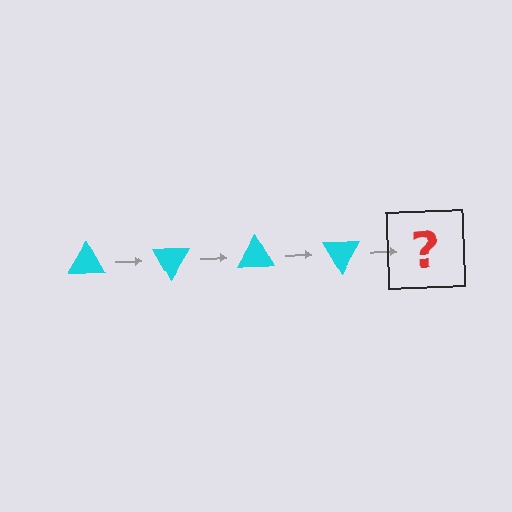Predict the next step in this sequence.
The next step is a cyan triangle rotated 240 degrees.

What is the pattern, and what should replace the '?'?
The pattern is that the triangle rotates 60 degrees each step. The '?' should be a cyan triangle rotated 240 degrees.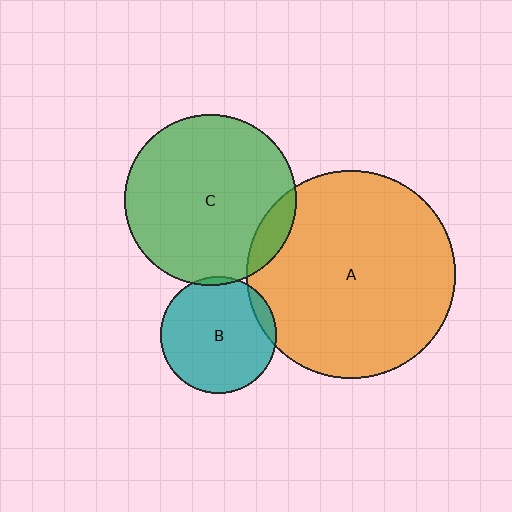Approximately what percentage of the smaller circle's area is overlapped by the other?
Approximately 10%.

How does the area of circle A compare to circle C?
Approximately 1.5 times.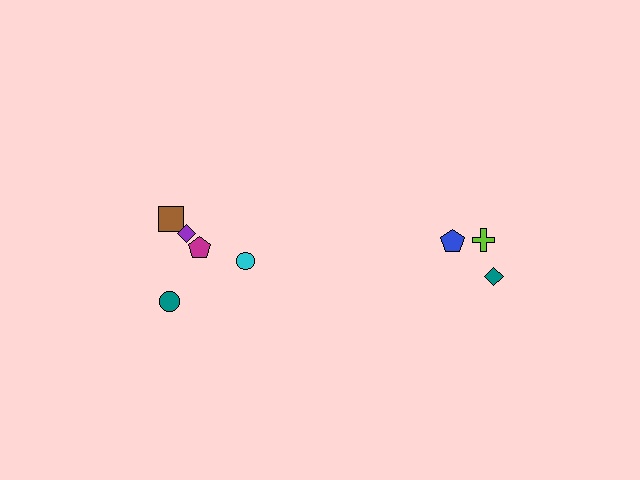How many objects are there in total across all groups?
There are 8 objects.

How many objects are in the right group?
There are 3 objects.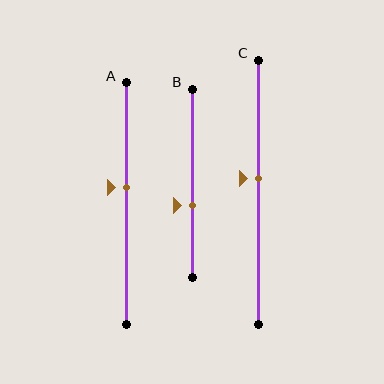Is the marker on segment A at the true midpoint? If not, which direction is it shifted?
No, the marker on segment A is shifted upward by about 7% of the segment length.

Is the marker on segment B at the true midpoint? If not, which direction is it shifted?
No, the marker on segment B is shifted downward by about 12% of the segment length.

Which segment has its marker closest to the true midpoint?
Segment C has its marker closest to the true midpoint.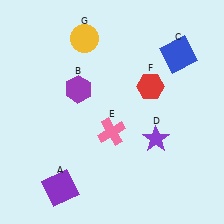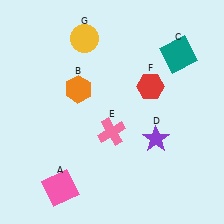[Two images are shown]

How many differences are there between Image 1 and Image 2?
There are 3 differences between the two images.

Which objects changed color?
A changed from purple to pink. B changed from purple to orange. C changed from blue to teal.